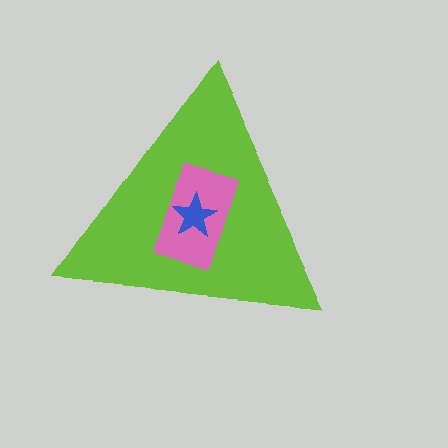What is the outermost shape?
The lime triangle.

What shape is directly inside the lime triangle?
The pink rectangle.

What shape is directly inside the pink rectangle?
The blue star.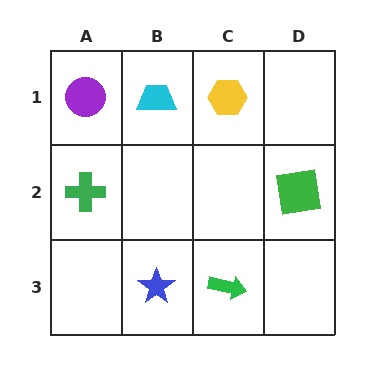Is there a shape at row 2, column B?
No, that cell is empty.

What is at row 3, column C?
A green arrow.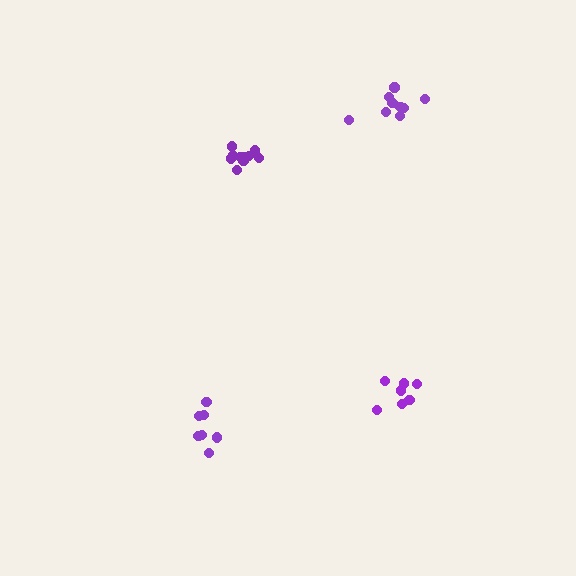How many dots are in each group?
Group 1: 9 dots, Group 2: 10 dots, Group 3: 7 dots, Group 4: 7 dots (33 total).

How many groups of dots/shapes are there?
There are 4 groups.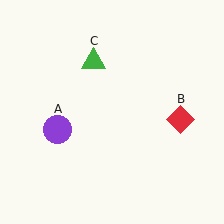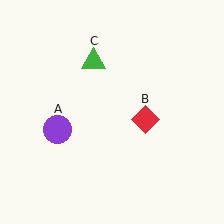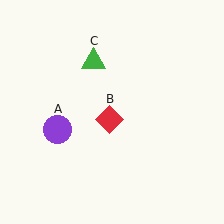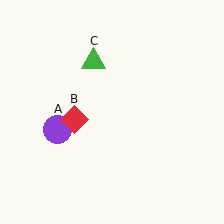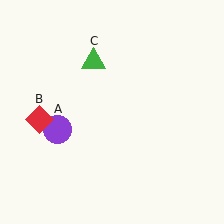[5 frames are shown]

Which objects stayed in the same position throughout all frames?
Purple circle (object A) and green triangle (object C) remained stationary.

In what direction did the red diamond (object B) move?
The red diamond (object B) moved left.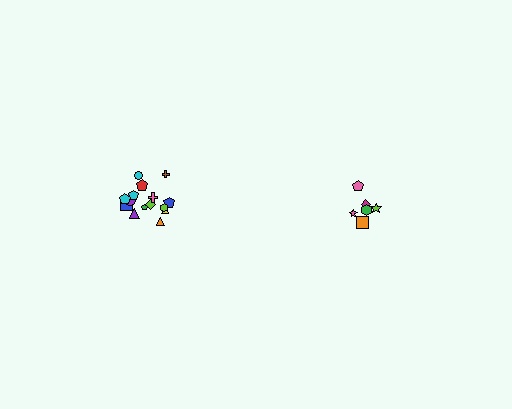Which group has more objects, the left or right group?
The left group.